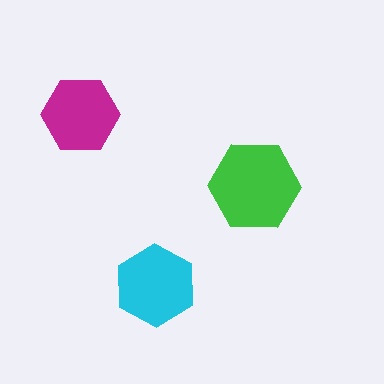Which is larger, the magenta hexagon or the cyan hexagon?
The cyan one.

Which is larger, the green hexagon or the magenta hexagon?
The green one.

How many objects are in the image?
There are 3 objects in the image.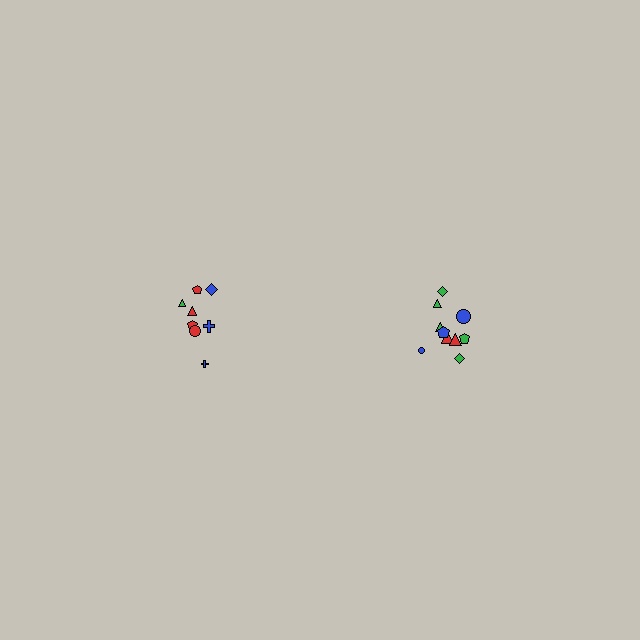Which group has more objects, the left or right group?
The right group.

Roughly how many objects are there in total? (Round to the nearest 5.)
Roughly 20 objects in total.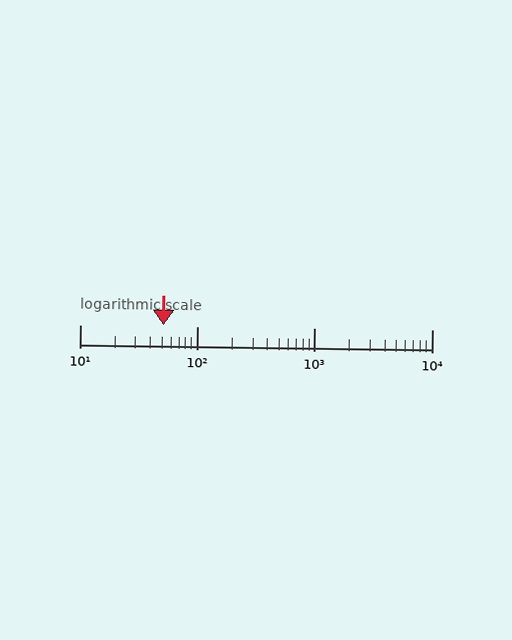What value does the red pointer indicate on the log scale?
The pointer indicates approximately 51.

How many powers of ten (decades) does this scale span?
The scale spans 3 decades, from 10 to 10000.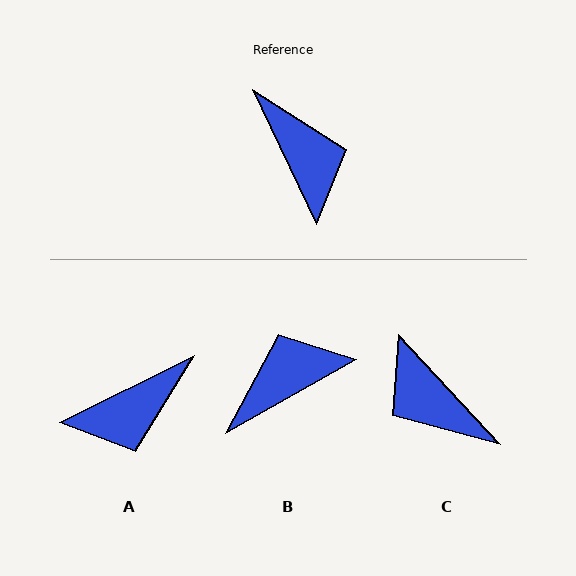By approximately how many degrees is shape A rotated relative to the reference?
Approximately 89 degrees clockwise.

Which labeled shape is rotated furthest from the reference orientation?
C, about 163 degrees away.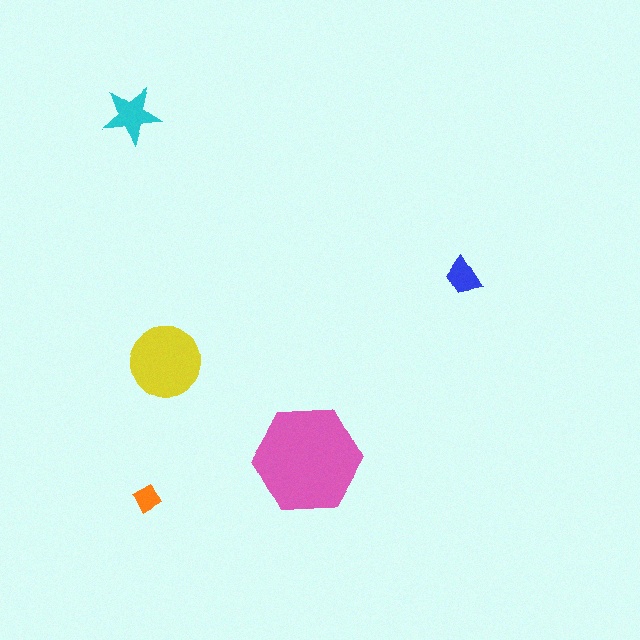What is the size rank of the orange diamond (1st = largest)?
5th.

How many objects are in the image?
There are 5 objects in the image.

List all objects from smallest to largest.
The orange diamond, the blue trapezoid, the cyan star, the yellow circle, the pink hexagon.